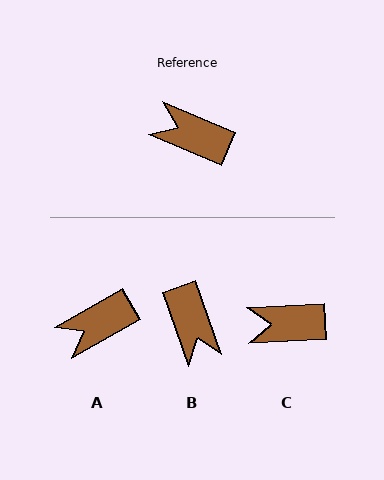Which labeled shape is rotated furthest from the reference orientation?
B, about 133 degrees away.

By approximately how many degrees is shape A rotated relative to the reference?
Approximately 52 degrees counter-clockwise.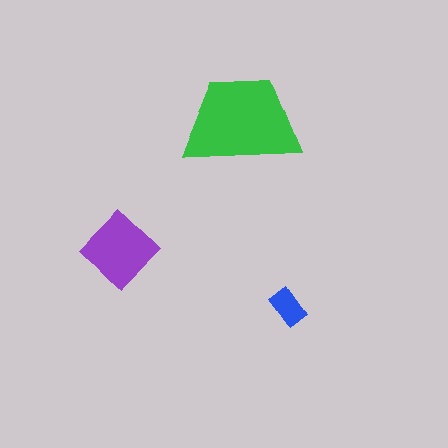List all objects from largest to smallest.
The green trapezoid, the purple diamond, the blue rectangle.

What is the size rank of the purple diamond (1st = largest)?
2nd.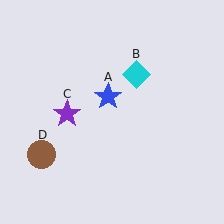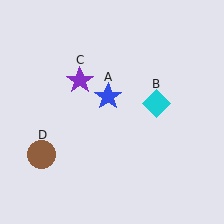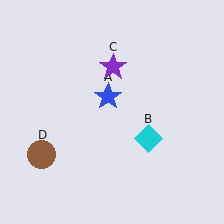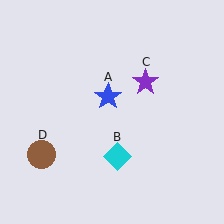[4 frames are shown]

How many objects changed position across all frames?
2 objects changed position: cyan diamond (object B), purple star (object C).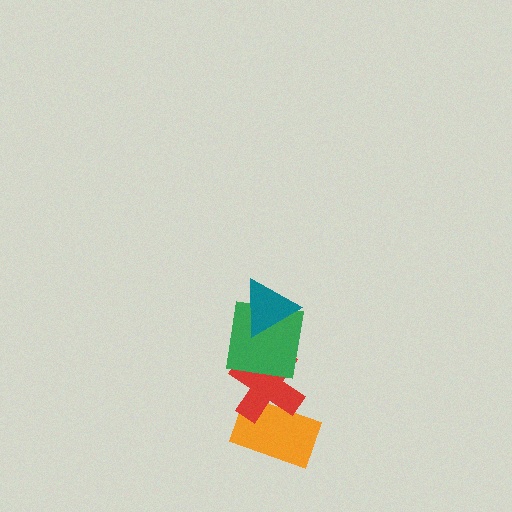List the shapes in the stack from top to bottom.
From top to bottom: the teal triangle, the green square, the red cross, the orange rectangle.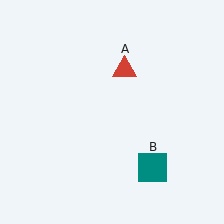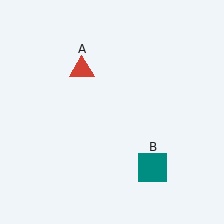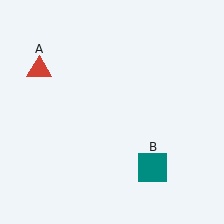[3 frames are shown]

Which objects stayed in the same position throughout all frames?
Teal square (object B) remained stationary.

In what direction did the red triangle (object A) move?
The red triangle (object A) moved left.